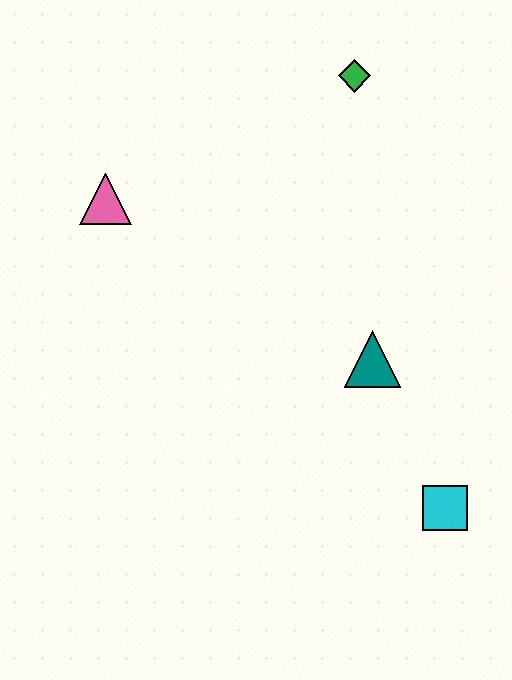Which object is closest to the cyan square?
The teal triangle is closest to the cyan square.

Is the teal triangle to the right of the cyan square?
No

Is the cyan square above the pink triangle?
No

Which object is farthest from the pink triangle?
The cyan square is farthest from the pink triangle.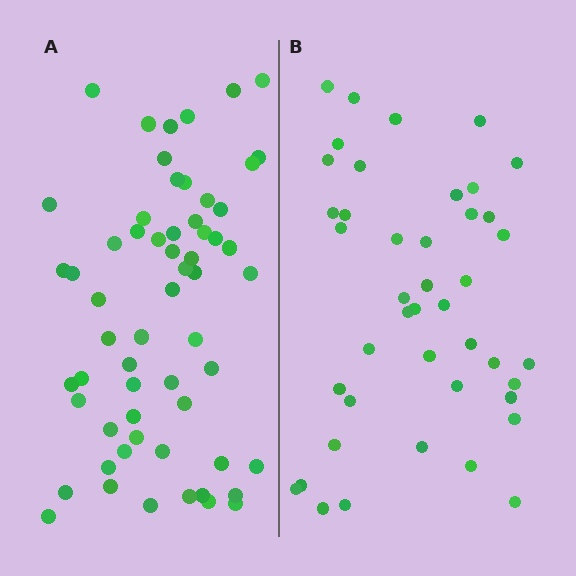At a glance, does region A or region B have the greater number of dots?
Region A (the left region) has more dots.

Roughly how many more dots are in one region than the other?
Region A has approximately 15 more dots than region B.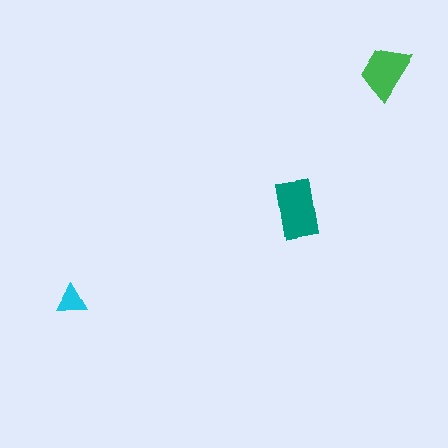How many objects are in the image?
There are 3 objects in the image.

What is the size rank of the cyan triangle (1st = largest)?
3rd.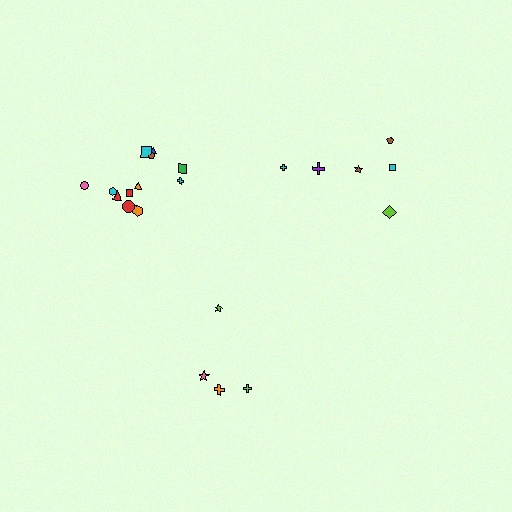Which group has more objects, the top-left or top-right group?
The top-left group.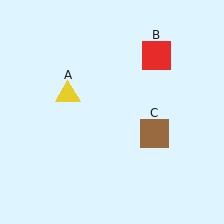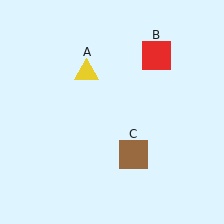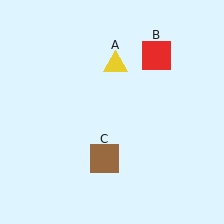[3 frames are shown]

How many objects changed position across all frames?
2 objects changed position: yellow triangle (object A), brown square (object C).